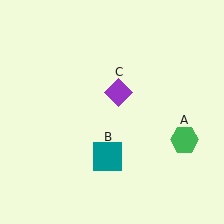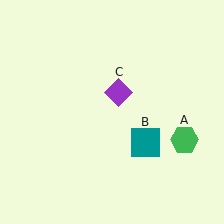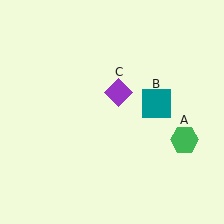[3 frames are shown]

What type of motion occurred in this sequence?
The teal square (object B) rotated counterclockwise around the center of the scene.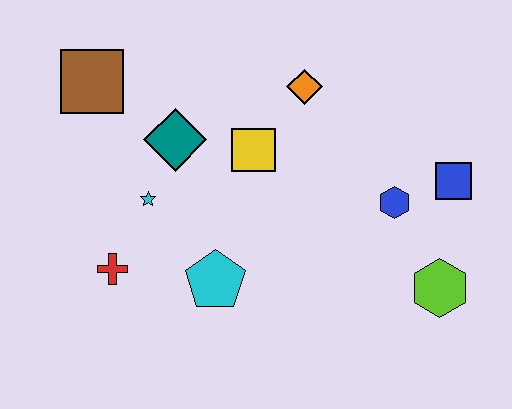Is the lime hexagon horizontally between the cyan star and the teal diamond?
No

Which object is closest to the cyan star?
The teal diamond is closest to the cyan star.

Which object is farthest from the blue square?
The brown square is farthest from the blue square.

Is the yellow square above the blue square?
Yes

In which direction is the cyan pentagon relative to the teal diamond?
The cyan pentagon is below the teal diamond.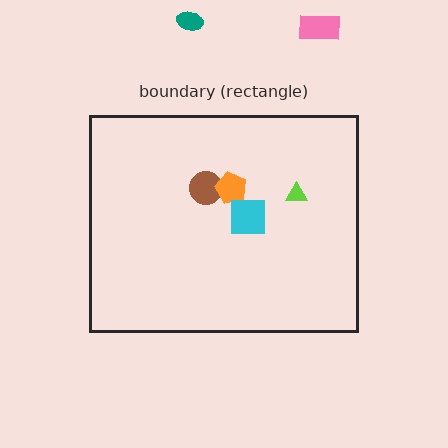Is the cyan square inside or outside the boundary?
Inside.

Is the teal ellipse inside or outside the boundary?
Outside.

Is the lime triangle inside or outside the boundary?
Inside.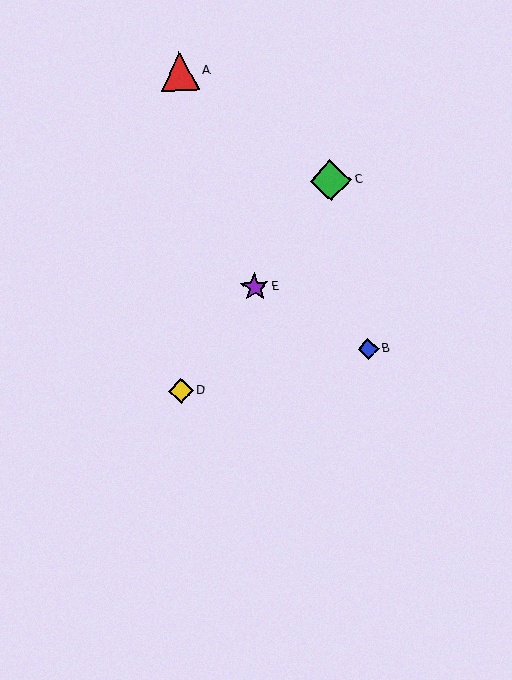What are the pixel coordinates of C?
Object C is at (331, 181).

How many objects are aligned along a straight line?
3 objects (C, D, E) are aligned along a straight line.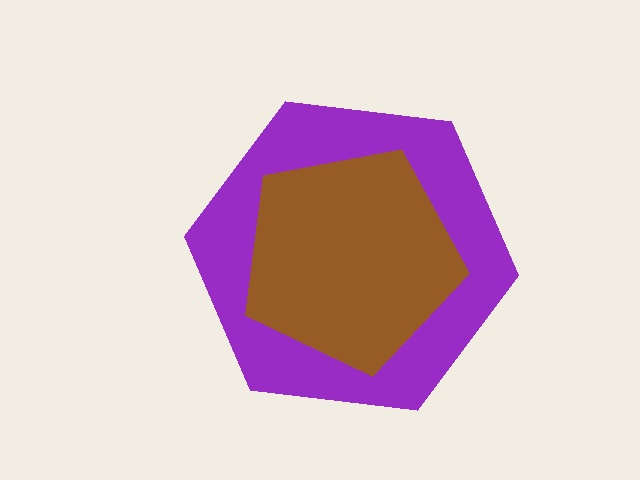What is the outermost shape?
The purple hexagon.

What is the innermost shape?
The brown pentagon.